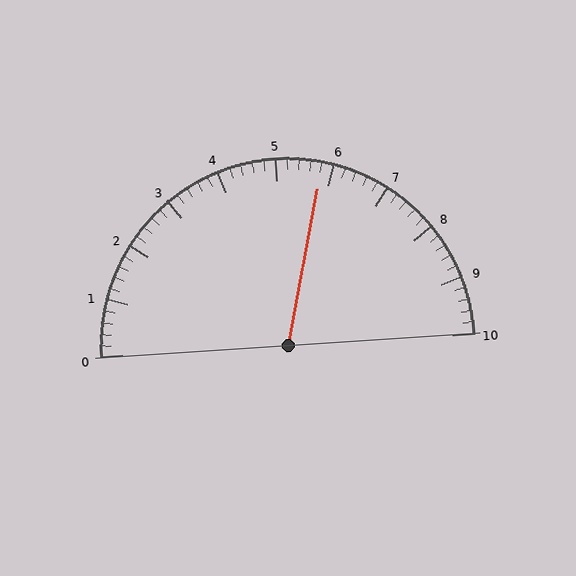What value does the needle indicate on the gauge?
The needle indicates approximately 5.8.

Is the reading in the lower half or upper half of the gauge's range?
The reading is in the upper half of the range (0 to 10).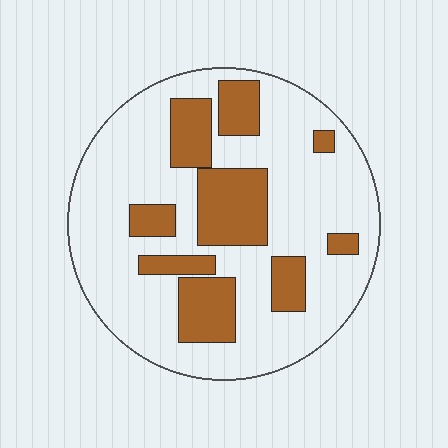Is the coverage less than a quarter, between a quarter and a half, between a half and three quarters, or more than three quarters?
Between a quarter and a half.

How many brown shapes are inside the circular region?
9.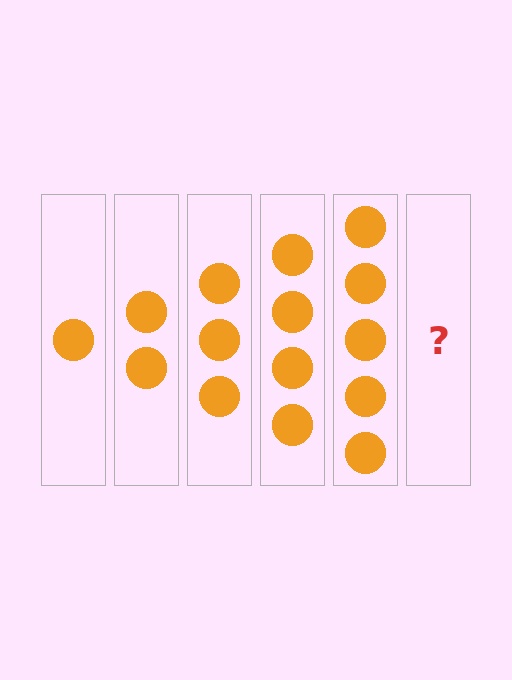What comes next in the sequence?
The next element should be 6 circles.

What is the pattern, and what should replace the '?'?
The pattern is that each step adds one more circle. The '?' should be 6 circles.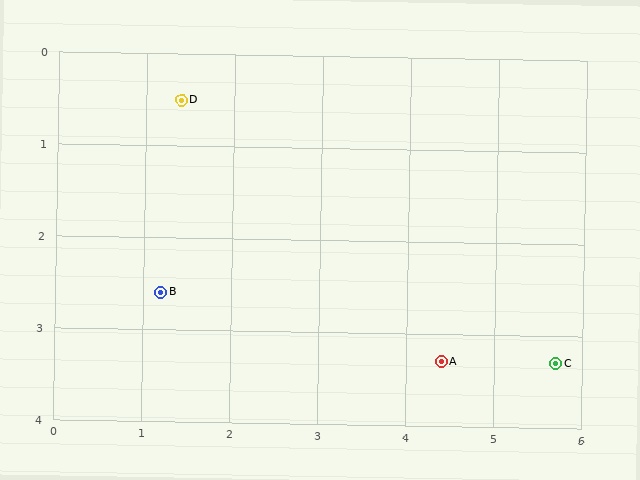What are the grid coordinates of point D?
Point D is at approximately (1.4, 0.5).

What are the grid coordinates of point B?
Point B is at approximately (1.2, 2.6).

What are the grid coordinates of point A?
Point A is at approximately (4.4, 3.3).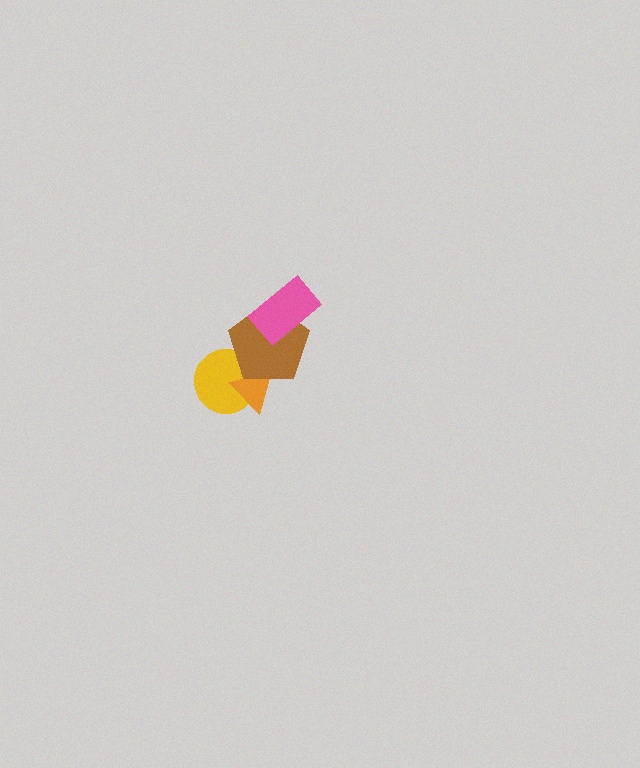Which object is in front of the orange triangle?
The brown pentagon is in front of the orange triangle.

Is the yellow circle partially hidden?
Yes, it is partially covered by another shape.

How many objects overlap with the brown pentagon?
3 objects overlap with the brown pentagon.